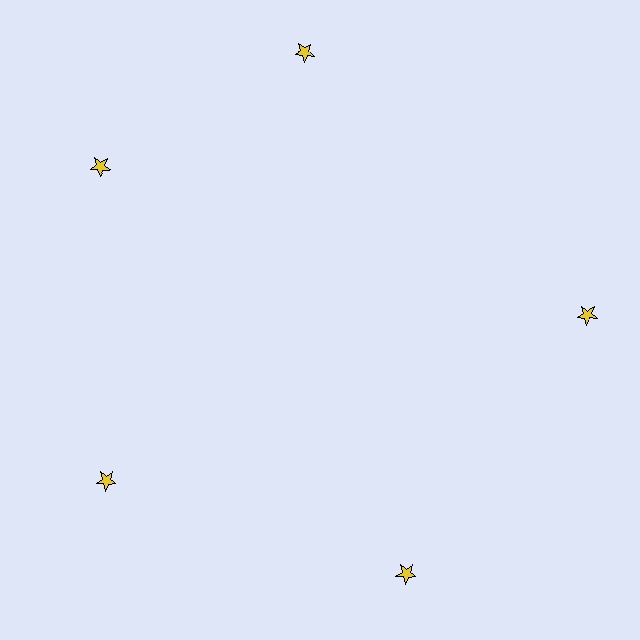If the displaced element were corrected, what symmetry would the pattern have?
It would have 5-fold rotational symmetry — the pattern would map onto itself every 72 degrees.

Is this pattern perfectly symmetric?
No. The 5 yellow stars are arranged in a ring, but one element near the 1 o'clock position is rotated out of alignment along the ring, breaking the 5-fold rotational symmetry.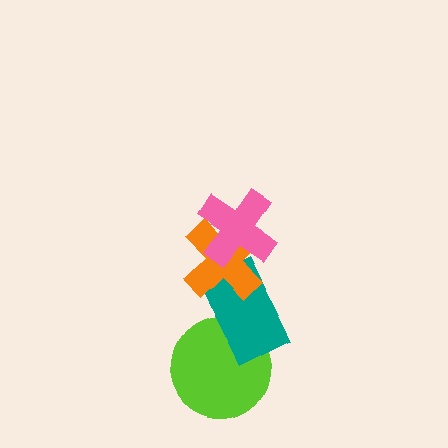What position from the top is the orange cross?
The orange cross is 2nd from the top.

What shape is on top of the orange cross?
The pink cross is on top of the orange cross.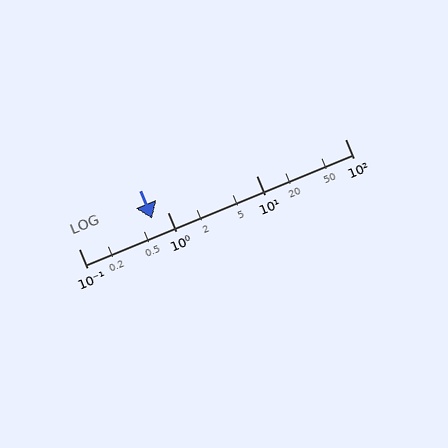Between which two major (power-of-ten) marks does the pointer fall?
The pointer is between 0.1 and 1.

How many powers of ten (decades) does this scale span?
The scale spans 3 decades, from 0.1 to 100.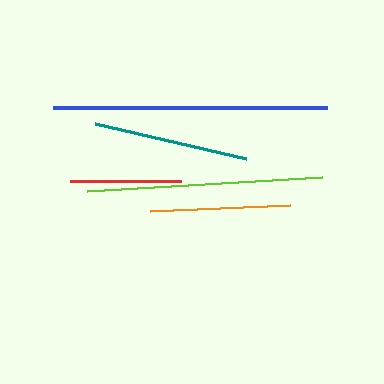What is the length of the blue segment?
The blue segment is approximately 274 pixels long.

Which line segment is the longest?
The blue line is the longest at approximately 274 pixels.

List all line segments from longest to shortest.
From longest to shortest: blue, lime, teal, orange, red.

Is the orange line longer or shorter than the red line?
The orange line is longer than the red line.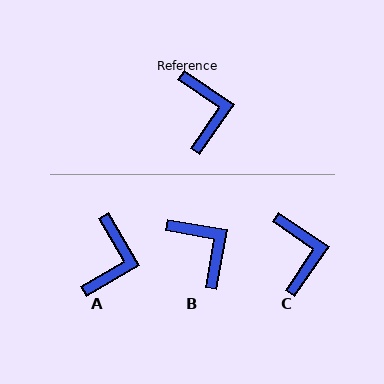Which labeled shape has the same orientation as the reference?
C.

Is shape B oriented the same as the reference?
No, it is off by about 24 degrees.